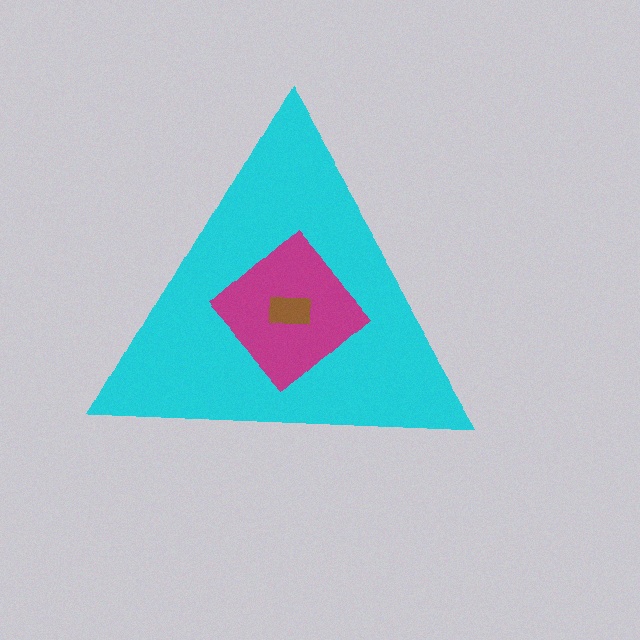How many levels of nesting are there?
3.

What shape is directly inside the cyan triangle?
The magenta diamond.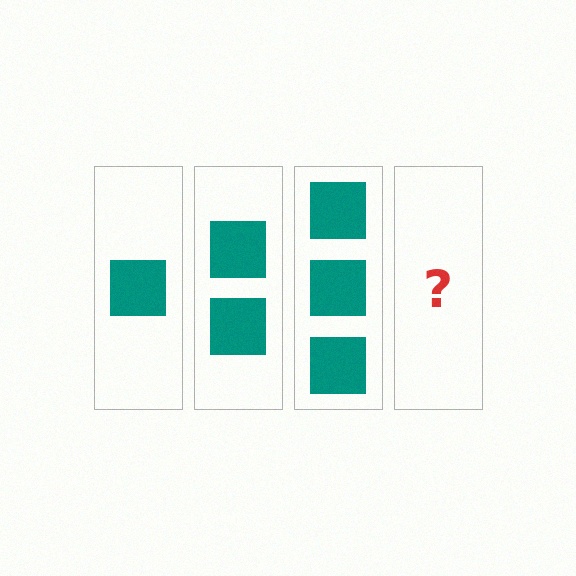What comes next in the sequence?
The next element should be 4 squares.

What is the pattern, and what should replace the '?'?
The pattern is that each step adds one more square. The '?' should be 4 squares.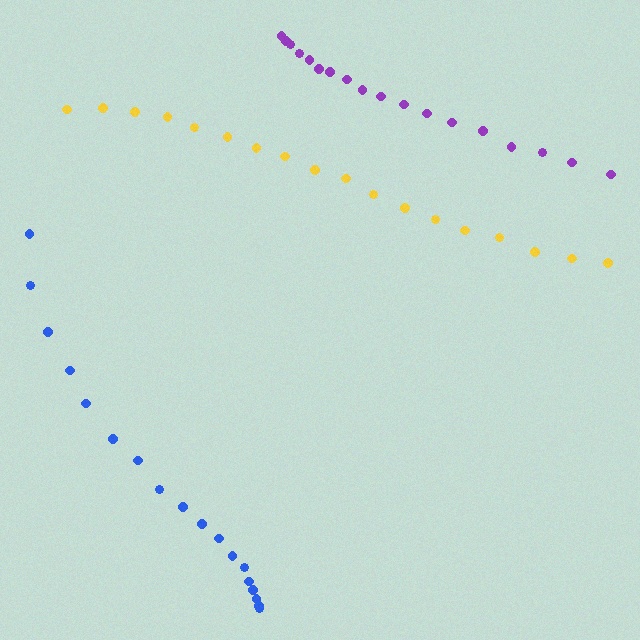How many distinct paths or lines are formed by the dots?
There are 3 distinct paths.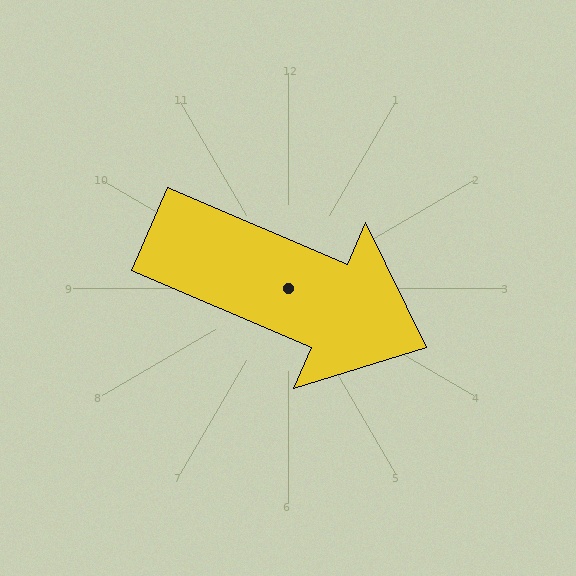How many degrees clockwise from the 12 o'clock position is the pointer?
Approximately 113 degrees.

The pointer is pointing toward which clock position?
Roughly 4 o'clock.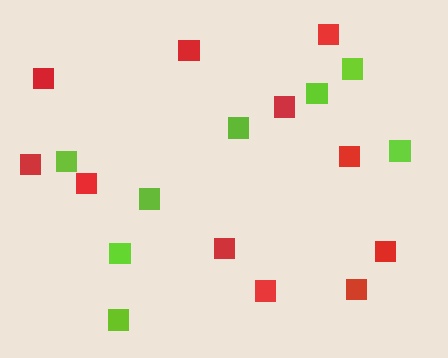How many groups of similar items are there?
There are 2 groups: one group of red squares (11) and one group of lime squares (8).